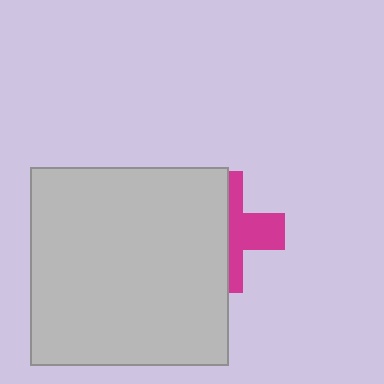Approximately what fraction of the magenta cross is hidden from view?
Roughly 58% of the magenta cross is hidden behind the light gray square.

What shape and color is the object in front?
The object in front is a light gray square.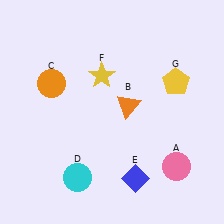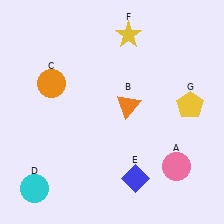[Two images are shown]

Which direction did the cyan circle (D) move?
The cyan circle (D) moved left.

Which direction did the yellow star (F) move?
The yellow star (F) moved up.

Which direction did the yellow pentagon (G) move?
The yellow pentagon (G) moved down.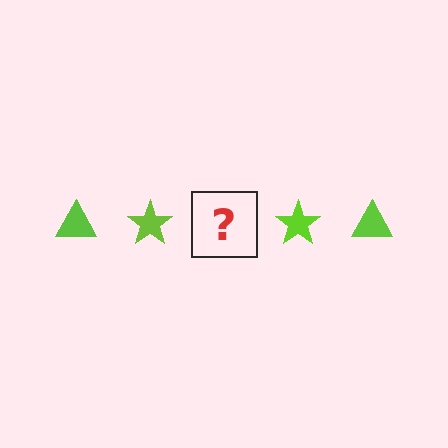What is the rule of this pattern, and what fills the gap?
The rule is that the pattern cycles through triangle, star shapes in lime. The gap should be filled with a lime triangle.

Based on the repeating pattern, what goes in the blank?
The blank should be a lime triangle.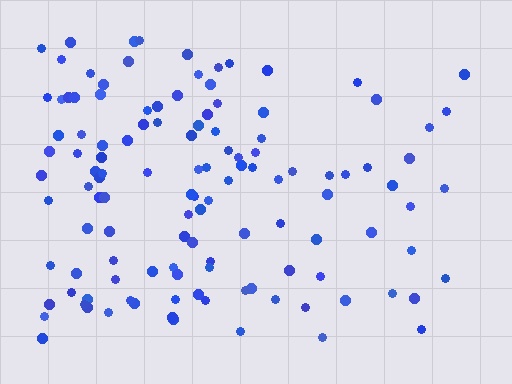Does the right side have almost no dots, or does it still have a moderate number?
Still a moderate number, just noticeably fewer than the left.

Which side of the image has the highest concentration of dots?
The left.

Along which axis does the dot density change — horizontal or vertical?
Horizontal.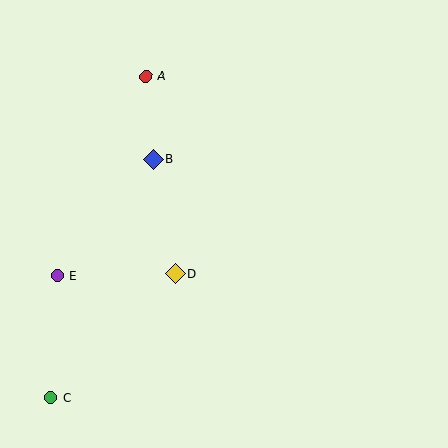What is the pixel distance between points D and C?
The distance between D and C is 176 pixels.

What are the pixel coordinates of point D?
Point D is at (175, 274).